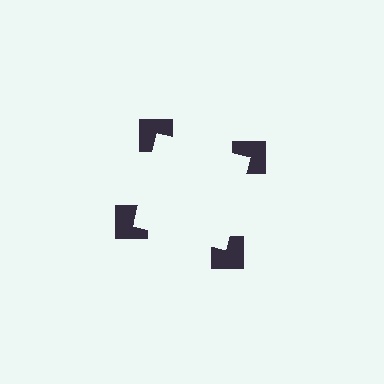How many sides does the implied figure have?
4 sides.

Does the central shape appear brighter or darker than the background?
It typically appears slightly brighter than the background, even though no actual brightness change is drawn.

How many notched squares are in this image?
There are 4 — one at each vertex of the illusory square.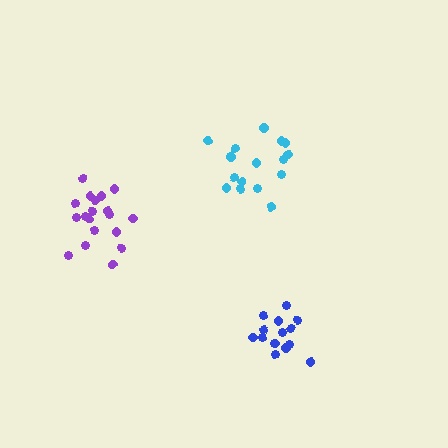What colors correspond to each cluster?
The clusters are colored: blue, cyan, purple.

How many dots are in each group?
Group 1: 15 dots, Group 2: 17 dots, Group 3: 19 dots (51 total).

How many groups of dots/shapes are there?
There are 3 groups.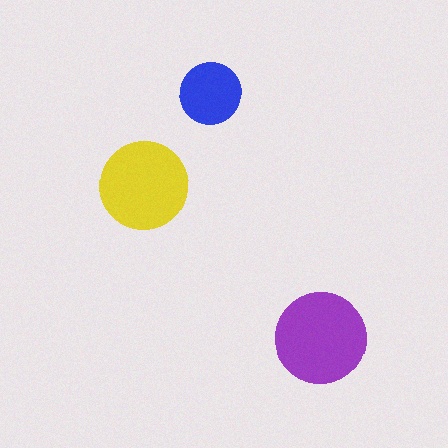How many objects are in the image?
There are 3 objects in the image.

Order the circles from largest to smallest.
the purple one, the yellow one, the blue one.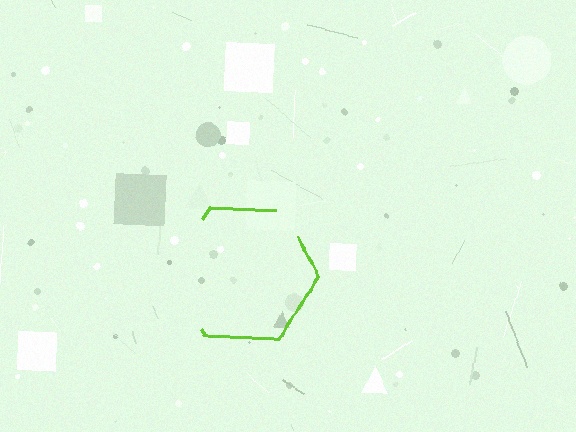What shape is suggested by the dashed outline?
The dashed outline suggests a hexagon.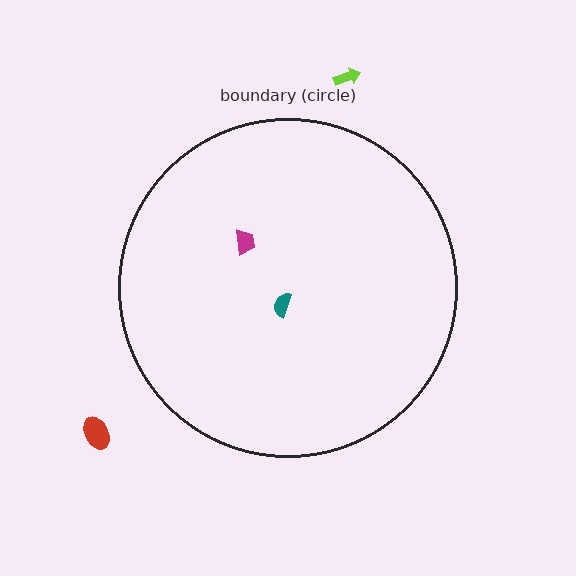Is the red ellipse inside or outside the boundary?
Outside.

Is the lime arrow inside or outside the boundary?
Outside.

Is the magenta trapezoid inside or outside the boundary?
Inside.